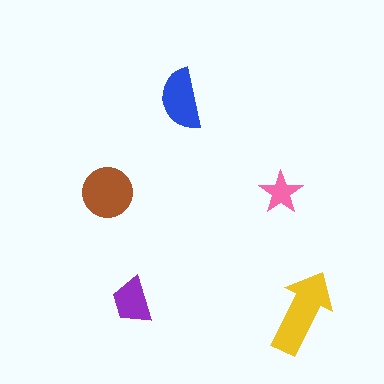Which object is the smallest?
The pink star.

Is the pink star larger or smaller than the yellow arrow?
Smaller.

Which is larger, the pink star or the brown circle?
The brown circle.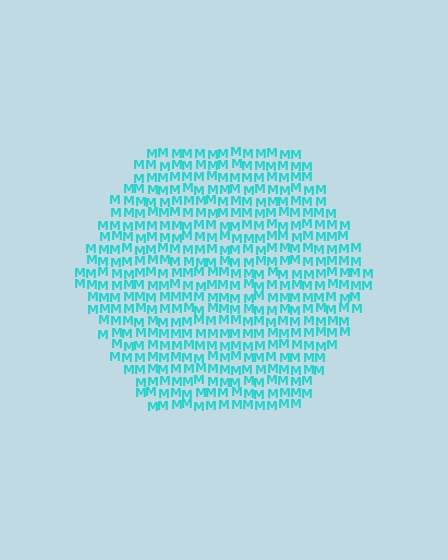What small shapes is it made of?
It is made of small letter M's.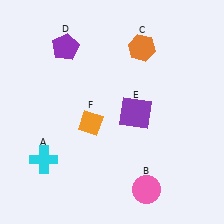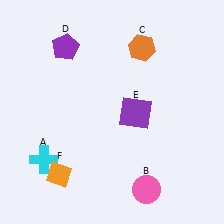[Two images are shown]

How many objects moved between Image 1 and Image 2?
1 object moved between the two images.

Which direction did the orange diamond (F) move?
The orange diamond (F) moved down.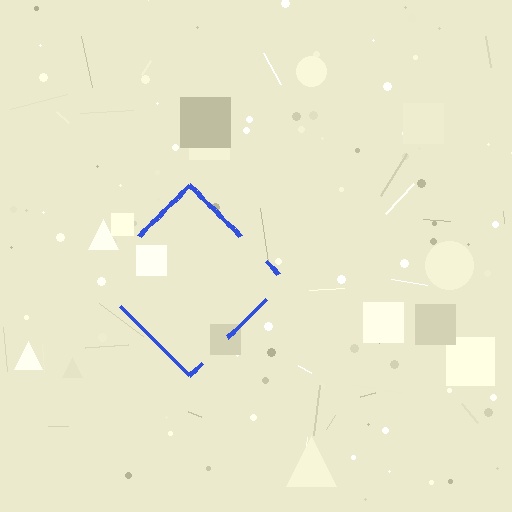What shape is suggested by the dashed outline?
The dashed outline suggests a diamond.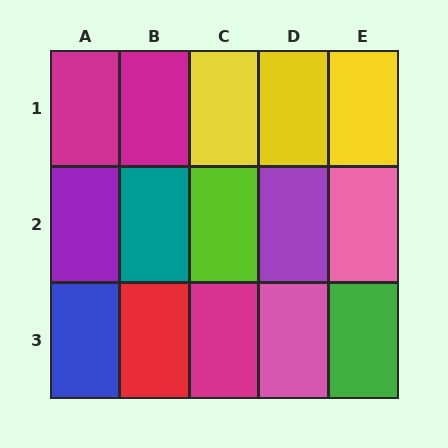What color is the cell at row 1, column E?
Yellow.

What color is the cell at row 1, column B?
Magenta.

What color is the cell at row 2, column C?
Lime.